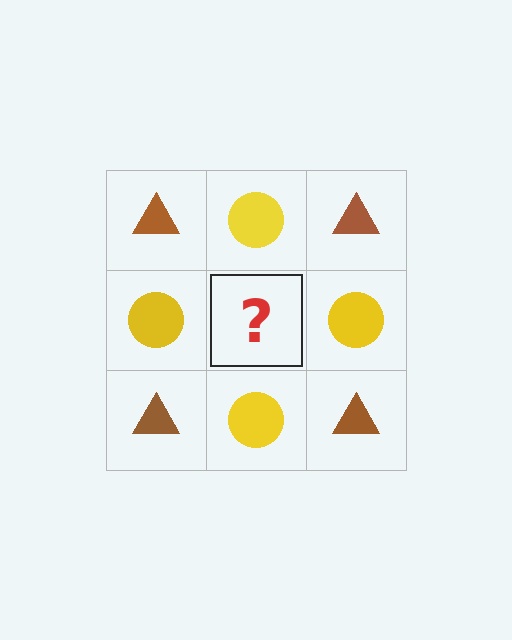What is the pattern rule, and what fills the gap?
The rule is that it alternates brown triangle and yellow circle in a checkerboard pattern. The gap should be filled with a brown triangle.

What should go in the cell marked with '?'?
The missing cell should contain a brown triangle.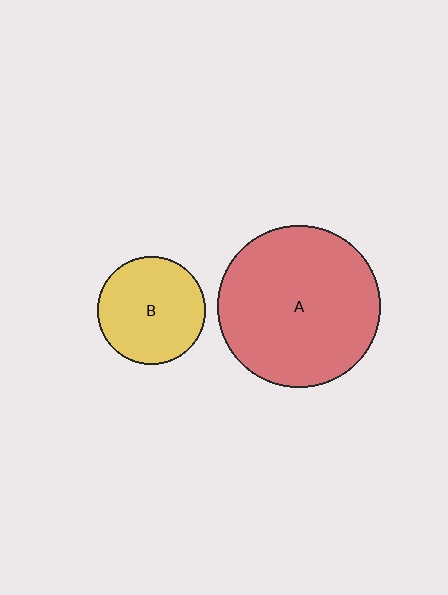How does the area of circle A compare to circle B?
Approximately 2.3 times.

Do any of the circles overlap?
No, none of the circles overlap.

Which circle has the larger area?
Circle A (red).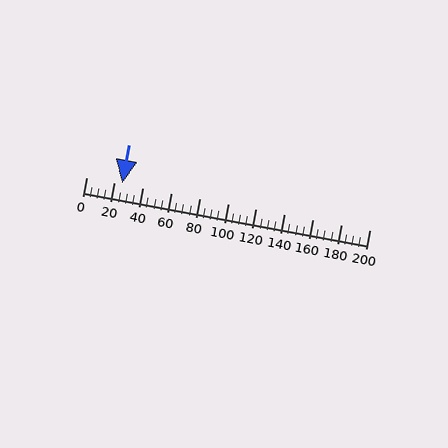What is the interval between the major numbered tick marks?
The major tick marks are spaced 20 units apart.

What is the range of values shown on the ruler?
The ruler shows values from 0 to 200.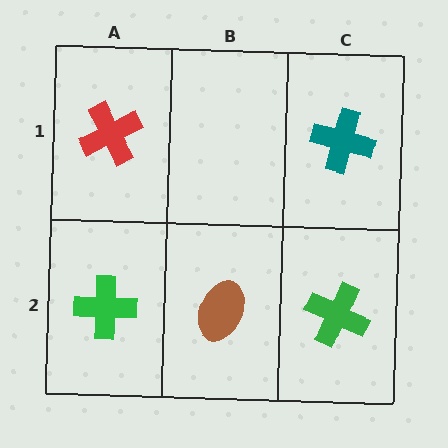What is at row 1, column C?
A teal cross.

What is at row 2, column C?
A green cross.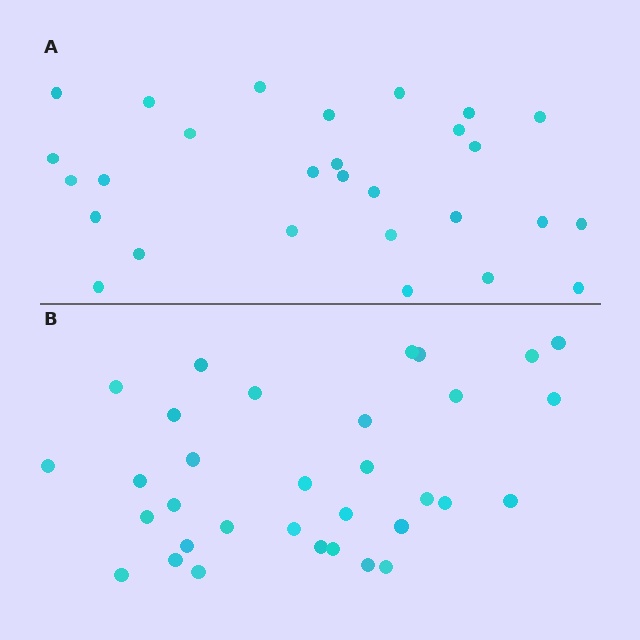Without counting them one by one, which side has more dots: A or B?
Region B (the bottom region) has more dots.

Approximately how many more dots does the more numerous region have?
Region B has about 5 more dots than region A.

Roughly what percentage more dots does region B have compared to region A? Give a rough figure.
About 20% more.